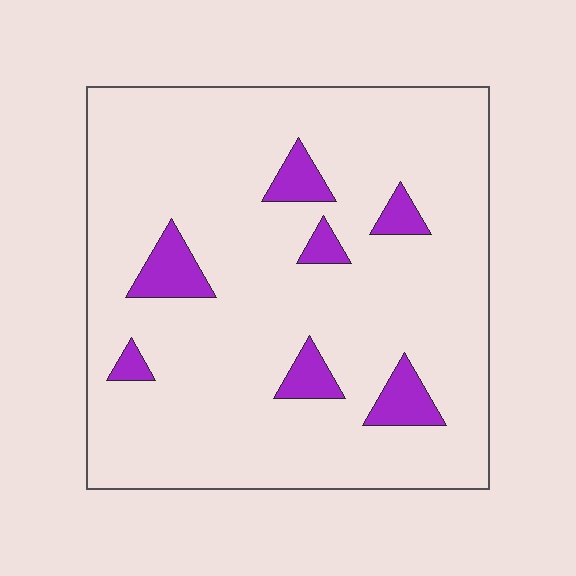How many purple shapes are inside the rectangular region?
7.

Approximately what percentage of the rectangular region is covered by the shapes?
Approximately 10%.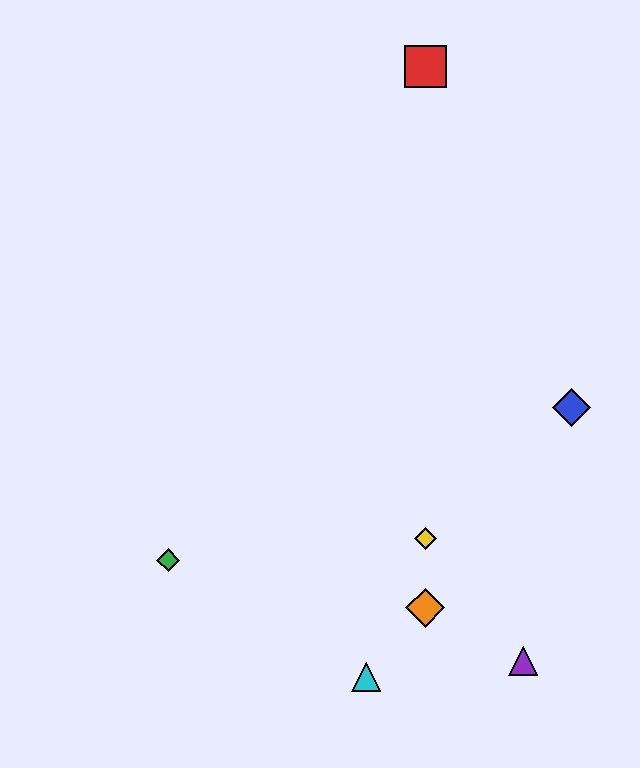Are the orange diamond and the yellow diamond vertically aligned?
Yes, both are at x≈425.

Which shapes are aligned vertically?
The red square, the yellow diamond, the orange diamond are aligned vertically.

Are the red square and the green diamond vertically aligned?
No, the red square is at x≈425 and the green diamond is at x≈168.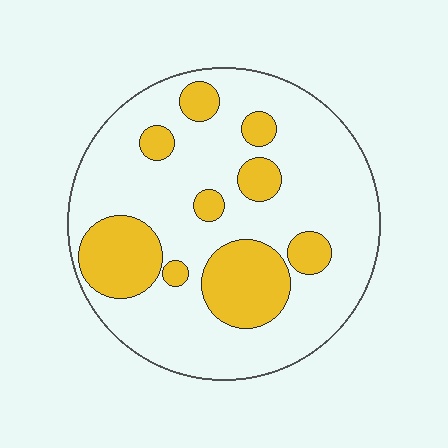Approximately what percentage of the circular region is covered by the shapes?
Approximately 25%.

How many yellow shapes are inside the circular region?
9.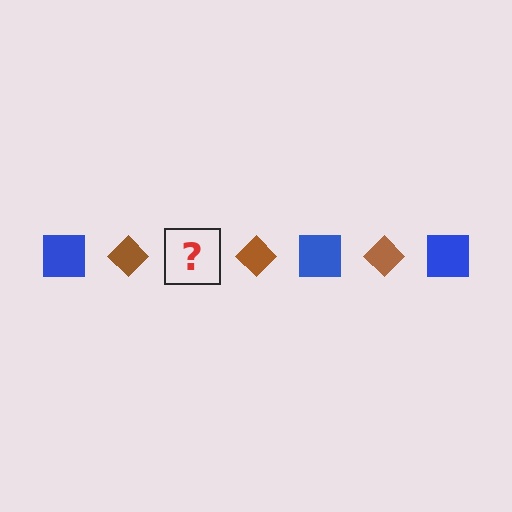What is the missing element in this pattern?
The missing element is a blue square.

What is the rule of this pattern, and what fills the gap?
The rule is that the pattern alternates between blue square and brown diamond. The gap should be filled with a blue square.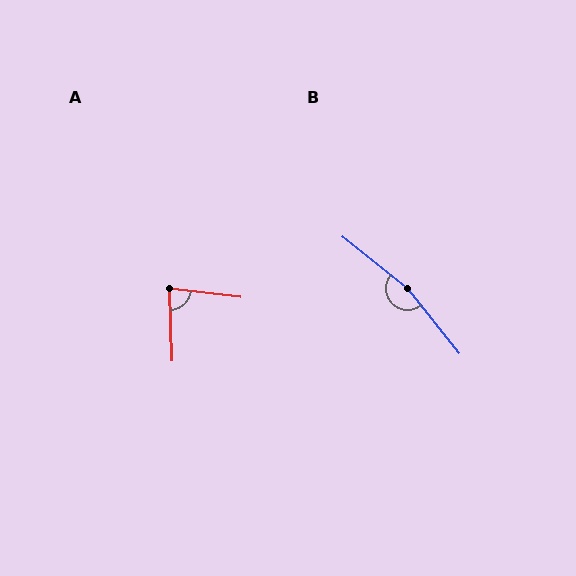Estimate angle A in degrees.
Approximately 81 degrees.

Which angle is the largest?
B, at approximately 167 degrees.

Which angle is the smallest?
A, at approximately 81 degrees.